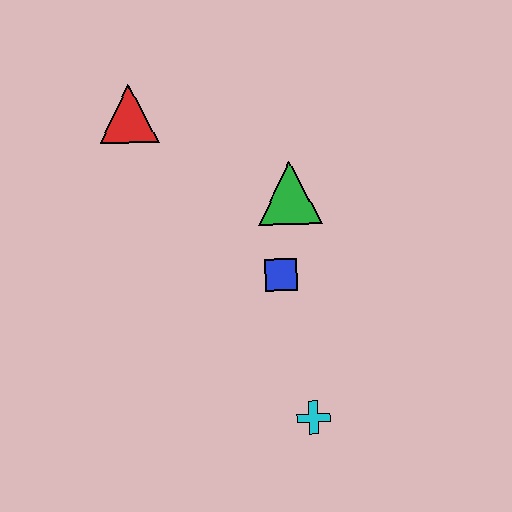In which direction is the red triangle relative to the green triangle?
The red triangle is to the left of the green triangle.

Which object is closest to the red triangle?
The green triangle is closest to the red triangle.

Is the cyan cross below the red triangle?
Yes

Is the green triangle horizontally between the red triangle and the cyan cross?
Yes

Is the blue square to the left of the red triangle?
No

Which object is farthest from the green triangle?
The cyan cross is farthest from the green triangle.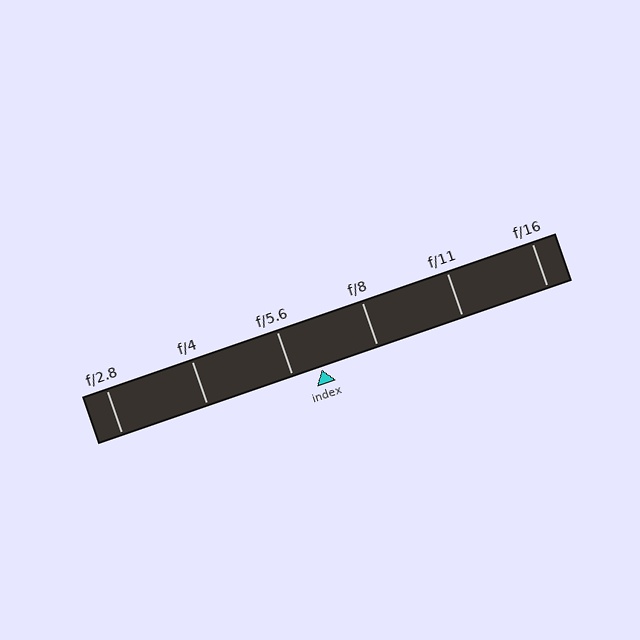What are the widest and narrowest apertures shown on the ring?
The widest aperture shown is f/2.8 and the narrowest is f/16.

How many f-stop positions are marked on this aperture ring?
There are 6 f-stop positions marked.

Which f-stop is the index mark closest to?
The index mark is closest to f/5.6.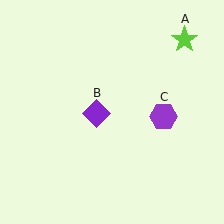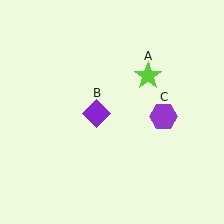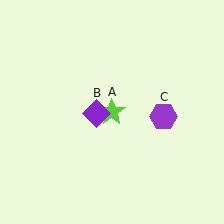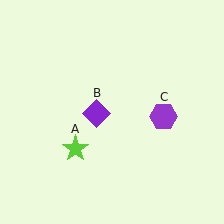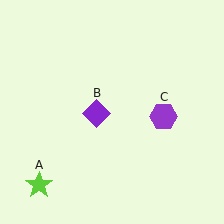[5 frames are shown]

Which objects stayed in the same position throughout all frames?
Purple diamond (object B) and purple hexagon (object C) remained stationary.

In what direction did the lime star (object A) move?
The lime star (object A) moved down and to the left.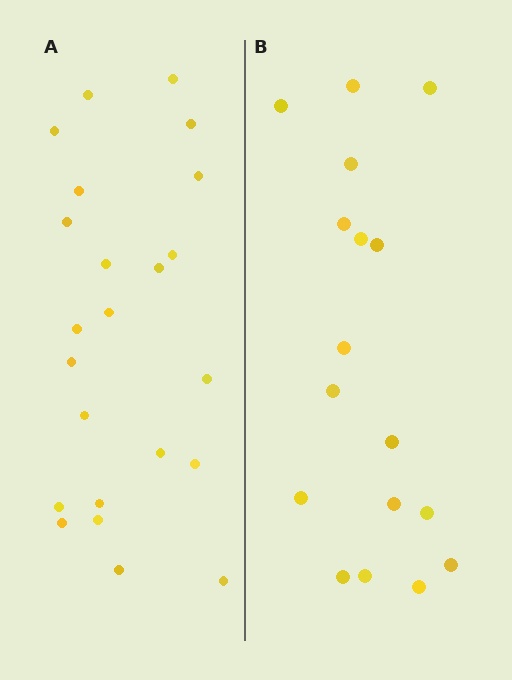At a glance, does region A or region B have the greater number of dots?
Region A (the left region) has more dots.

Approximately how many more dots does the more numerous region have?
Region A has about 6 more dots than region B.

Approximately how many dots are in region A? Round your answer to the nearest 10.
About 20 dots. (The exact count is 23, which rounds to 20.)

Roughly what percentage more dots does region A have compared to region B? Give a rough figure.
About 35% more.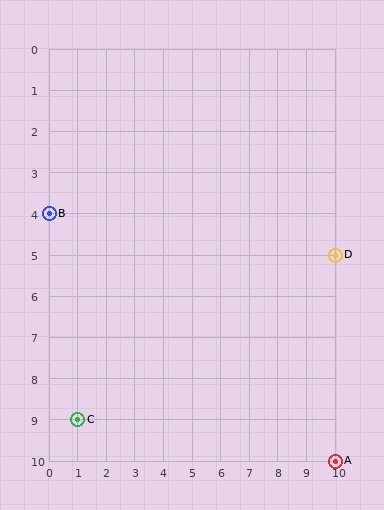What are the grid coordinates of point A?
Point A is at grid coordinates (10, 10).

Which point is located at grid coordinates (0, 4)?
Point B is at (0, 4).